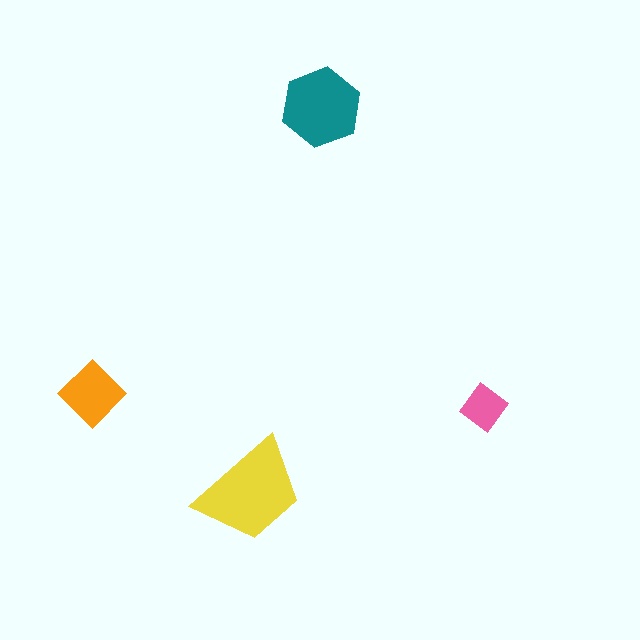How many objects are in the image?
There are 4 objects in the image.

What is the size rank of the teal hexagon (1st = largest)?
2nd.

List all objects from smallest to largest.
The pink diamond, the orange diamond, the teal hexagon, the yellow trapezoid.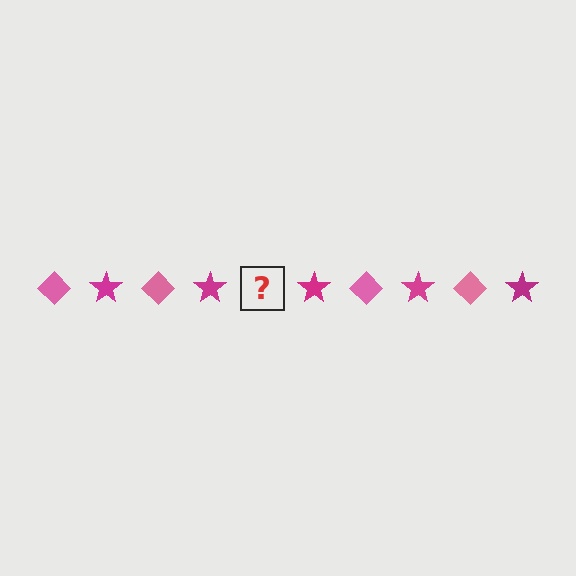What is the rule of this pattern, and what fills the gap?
The rule is that the pattern alternates between pink diamond and magenta star. The gap should be filled with a pink diamond.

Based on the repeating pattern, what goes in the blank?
The blank should be a pink diamond.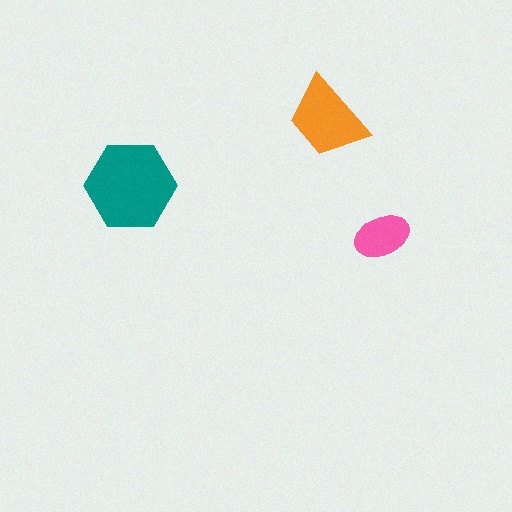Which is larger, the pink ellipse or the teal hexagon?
The teal hexagon.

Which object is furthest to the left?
The teal hexagon is leftmost.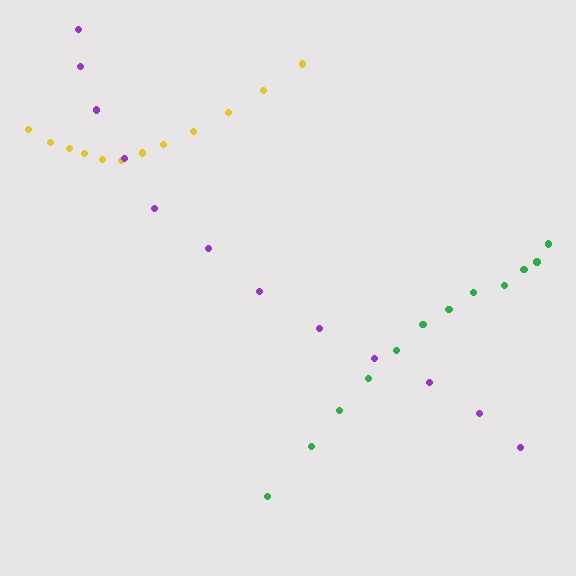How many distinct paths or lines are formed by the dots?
There are 3 distinct paths.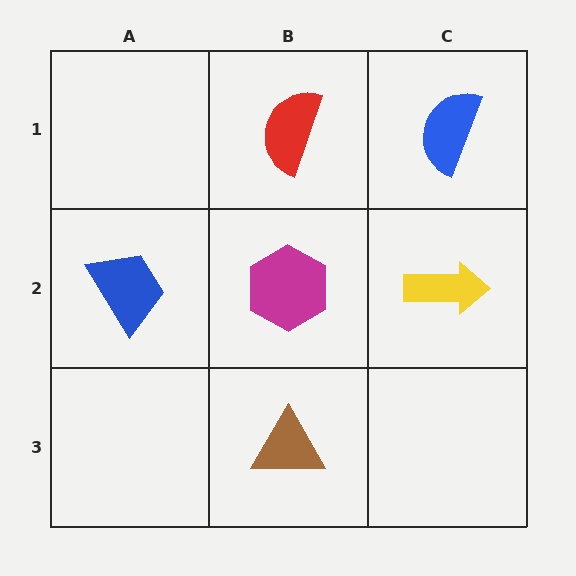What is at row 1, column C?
A blue semicircle.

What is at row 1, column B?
A red semicircle.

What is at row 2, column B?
A magenta hexagon.